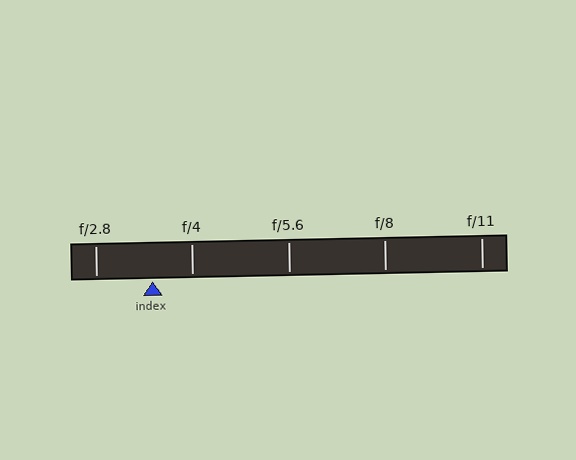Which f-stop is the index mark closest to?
The index mark is closest to f/4.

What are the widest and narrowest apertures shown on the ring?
The widest aperture shown is f/2.8 and the narrowest is f/11.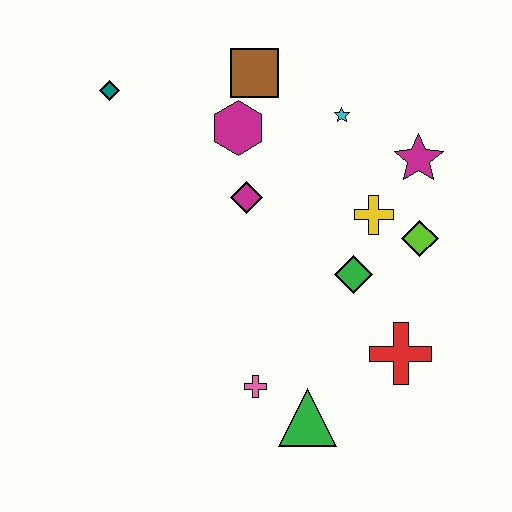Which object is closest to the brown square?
The magenta hexagon is closest to the brown square.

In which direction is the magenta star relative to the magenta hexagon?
The magenta star is to the right of the magenta hexagon.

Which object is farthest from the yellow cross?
The teal diamond is farthest from the yellow cross.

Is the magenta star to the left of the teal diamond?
No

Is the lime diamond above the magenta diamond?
No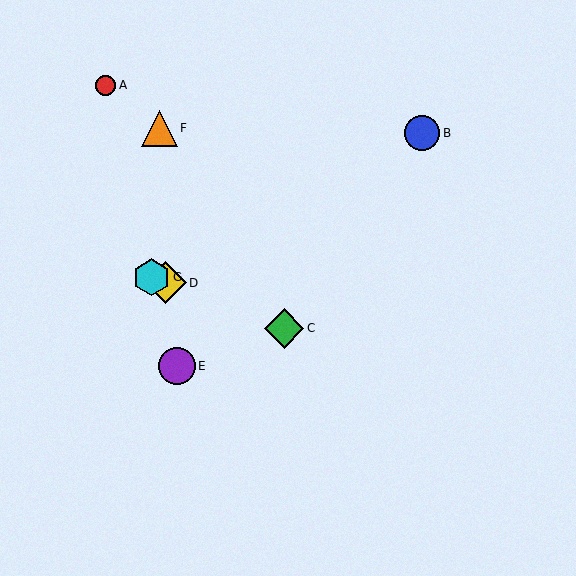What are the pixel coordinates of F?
Object F is at (159, 128).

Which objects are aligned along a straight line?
Objects C, D, G are aligned along a straight line.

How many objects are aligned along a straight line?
3 objects (C, D, G) are aligned along a straight line.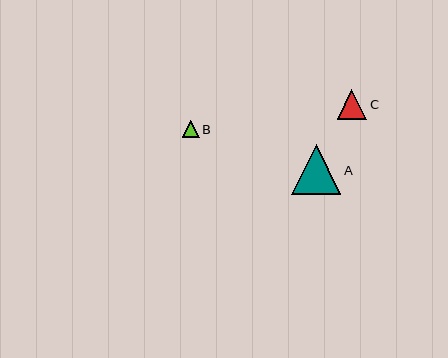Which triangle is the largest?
Triangle A is the largest with a size of approximately 49 pixels.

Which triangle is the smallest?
Triangle B is the smallest with a size of approximately 17 pixels.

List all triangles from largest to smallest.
From largest to smallest: A, C, B.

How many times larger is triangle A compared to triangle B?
Triangle A is approximately 2.9 times the size of triangle B.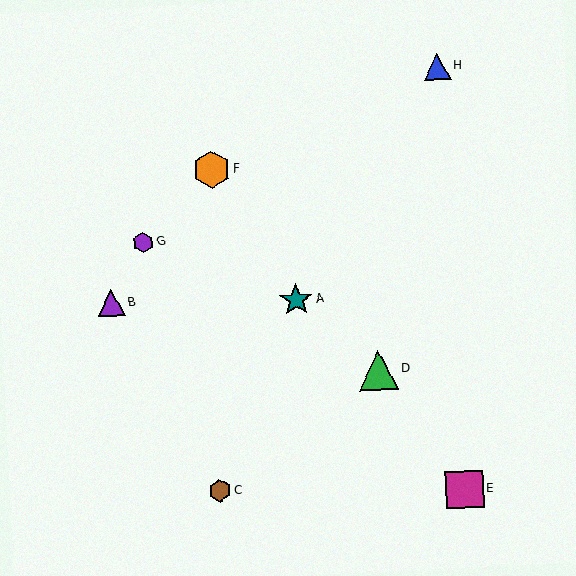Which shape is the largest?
The green triangle (labeled D) is the largest.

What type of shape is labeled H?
Shape H is a blue triangle.